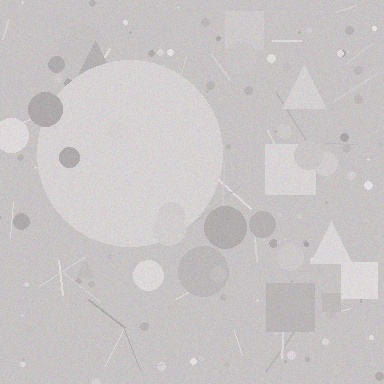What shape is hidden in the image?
A circle is hidden in the image.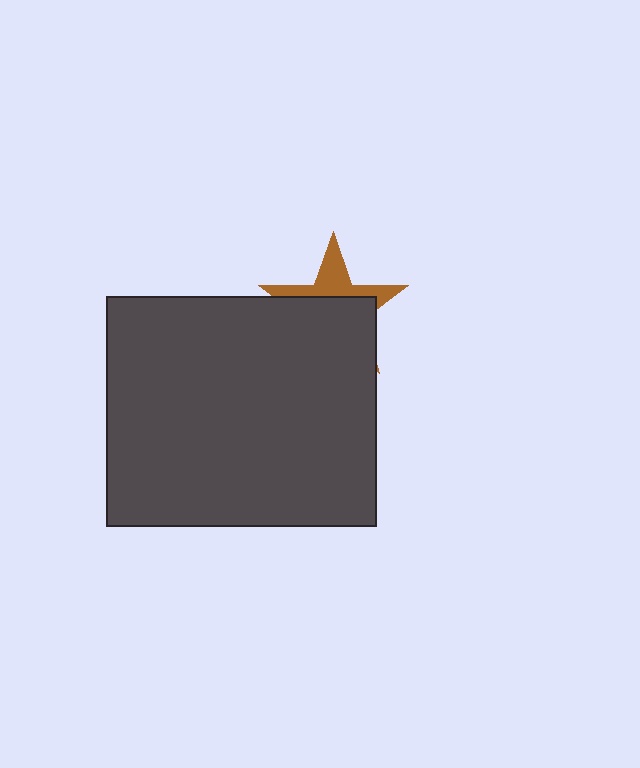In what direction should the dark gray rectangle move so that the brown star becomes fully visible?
The dark gray rectangle should move down. That is the shortest direction to clear the overlap and leave the brown star fully visible.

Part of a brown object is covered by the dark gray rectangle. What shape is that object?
It is a star.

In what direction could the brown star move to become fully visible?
The brown star could move up. That would shift it out from behind the dark gray rectangle entirely.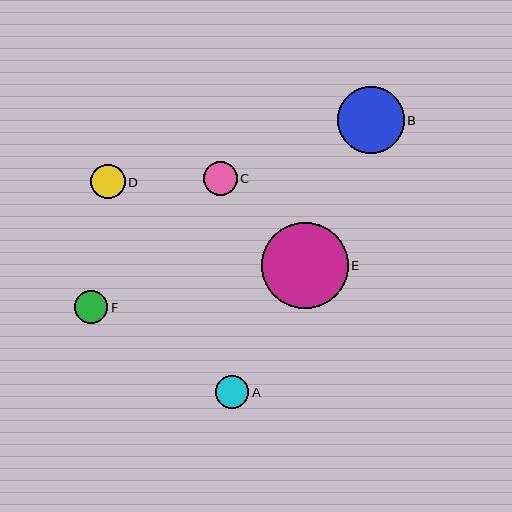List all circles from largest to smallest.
From largest to smallest: E, B, D, C, A, F.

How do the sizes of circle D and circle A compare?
Circle D and circle A are approximately the same size.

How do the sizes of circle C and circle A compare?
Circle C and circle A are approximately the same size.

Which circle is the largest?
Circle E is the largest with a size of approximately 86 pixels.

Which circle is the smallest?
Circle F is the smallest with a size of approximately 33 pixels.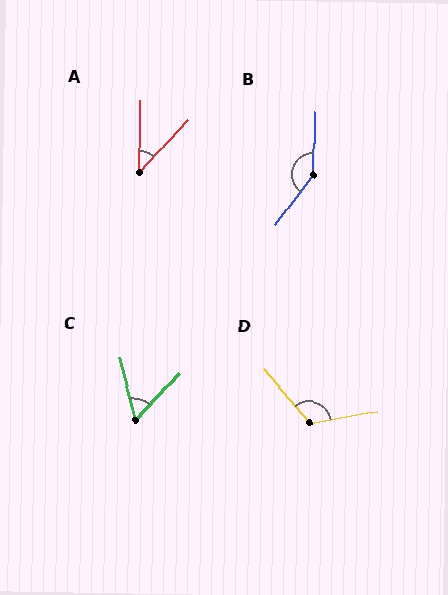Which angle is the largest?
B, at approximately 146 degrees.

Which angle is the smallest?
A, at approximately 42 degrees.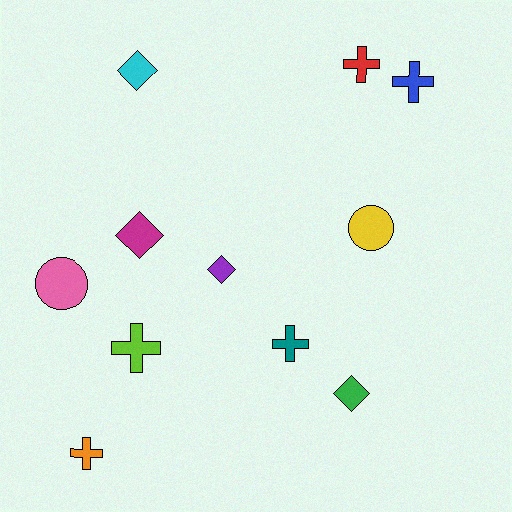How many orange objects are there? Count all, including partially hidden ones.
There is 1 orange object.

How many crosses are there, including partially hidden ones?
There are 5 crosses.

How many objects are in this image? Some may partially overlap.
There are 11 objects.